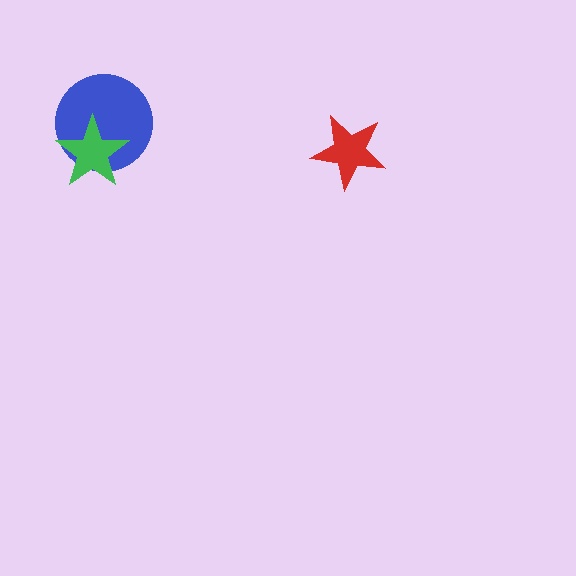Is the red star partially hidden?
No, no other shape covers it.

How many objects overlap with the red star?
0 objects overlap with the red star.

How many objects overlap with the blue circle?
1 object overlaps with the blue circle.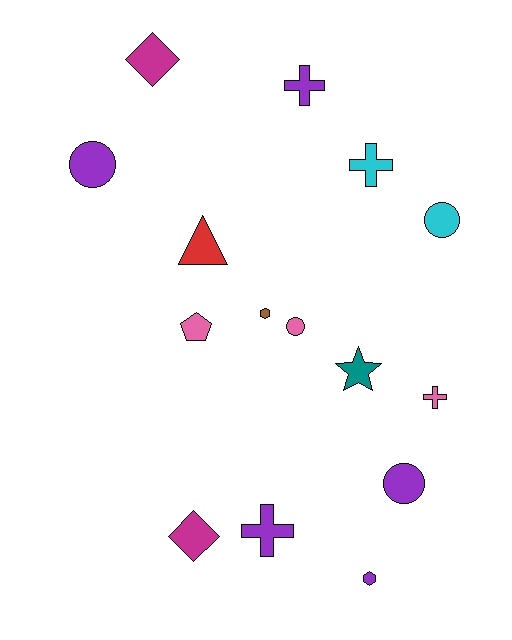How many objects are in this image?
There are 15 objects.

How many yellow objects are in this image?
There are no yellow objects.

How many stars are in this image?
There is 1 star.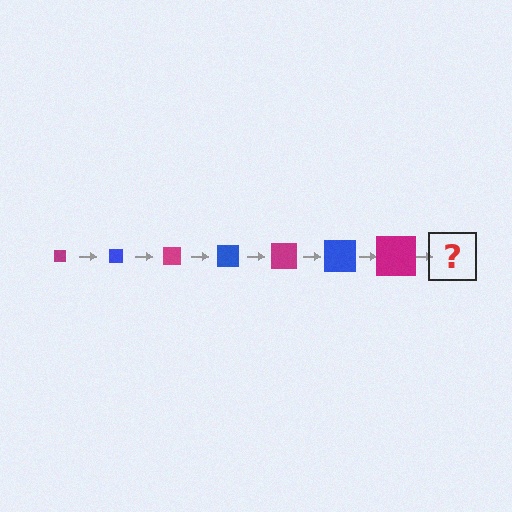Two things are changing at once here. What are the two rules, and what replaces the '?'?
The two rules are that the square grows larger each step and the color cycles through magenta and blue. The '?' should be a blue square, larger than the previous one.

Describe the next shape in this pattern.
It should be a blue square, larger than the previous one.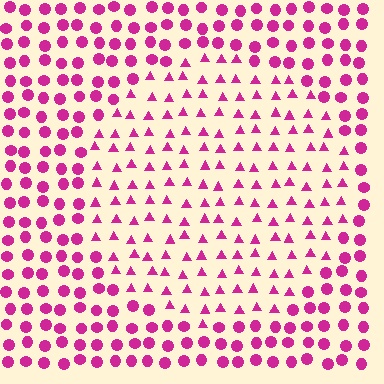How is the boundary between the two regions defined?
The boundary is defined by a change in element shape: triangles inside vs. circles outside. All elements share the same color and spacing.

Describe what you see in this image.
The image is filled with small magenta elements arranged in a uniform grid. A circle-shaped region contains triangles, while the surrounding area contains circles. The boundary is defined purely by the change in element shape.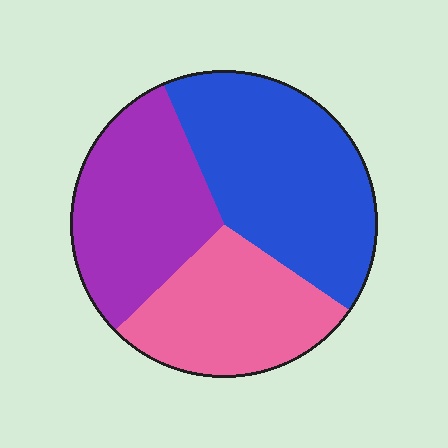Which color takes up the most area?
Blue, at roughly 40%.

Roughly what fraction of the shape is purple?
Purple covers around 30% of the shape.